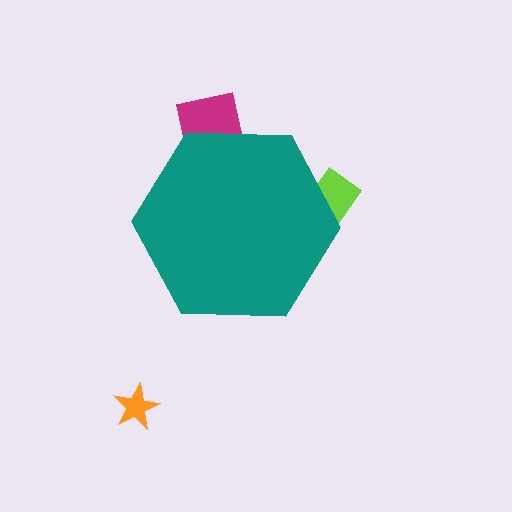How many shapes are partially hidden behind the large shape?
2 shapes are partially hidden.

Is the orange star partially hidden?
No, the orange star is fully visible.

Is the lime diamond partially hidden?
Yes, the lime diamond is partially hidden behind the teal hexagon.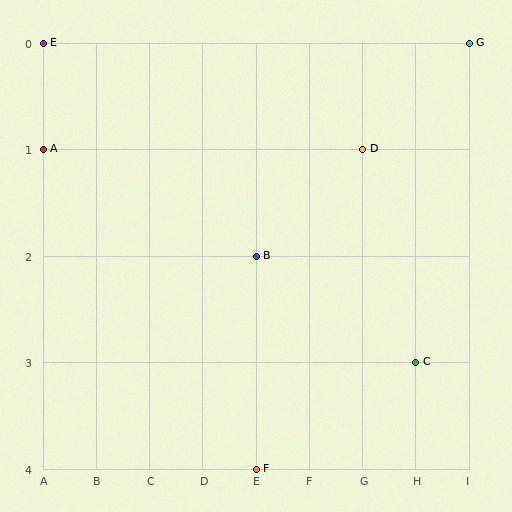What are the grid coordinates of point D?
Point D is at grid coordinates (G, 1).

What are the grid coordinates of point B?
Point B is at grid coordinates (E, 2).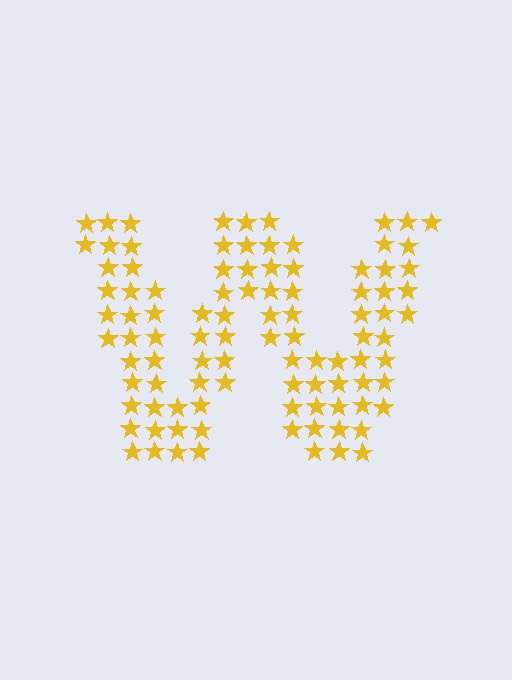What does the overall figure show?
The overall figure shows the letter W.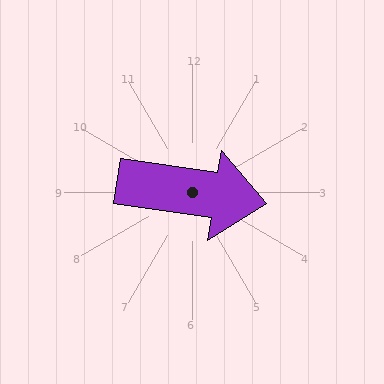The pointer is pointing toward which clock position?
Roughly 3 o'clock.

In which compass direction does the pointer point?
East.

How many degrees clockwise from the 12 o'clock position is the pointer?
Approximately 98 degrees.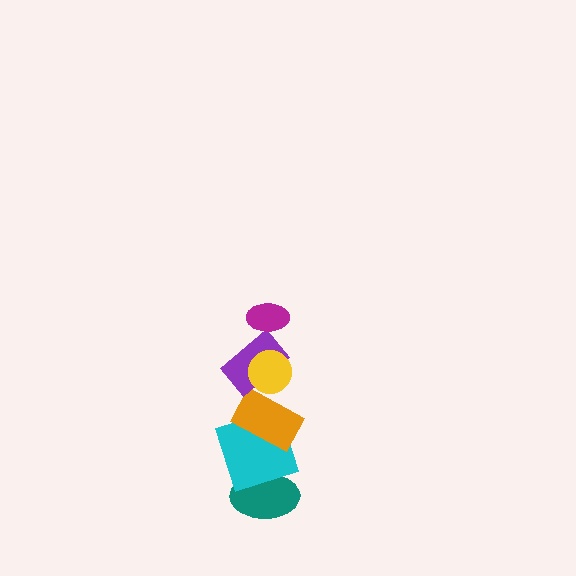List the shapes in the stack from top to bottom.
From top to bottom: the magenta ellipse, the yellow circle, the purple rectangle, the orange rectangle, the cyan square, the teal ellipse.